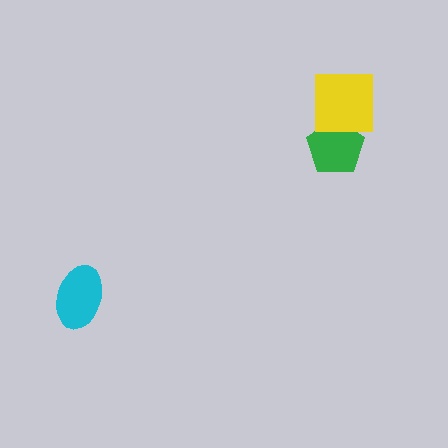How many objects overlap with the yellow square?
1 object overlaps with the yellow square.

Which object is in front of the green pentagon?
The yellow square is in front of the green pentagon.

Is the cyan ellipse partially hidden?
No, no other shape covers it.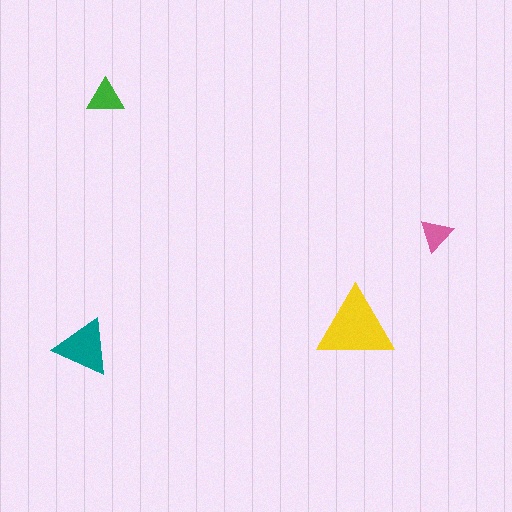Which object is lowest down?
The teal triangle is bottommost.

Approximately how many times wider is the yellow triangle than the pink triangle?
About 2.5 times wider.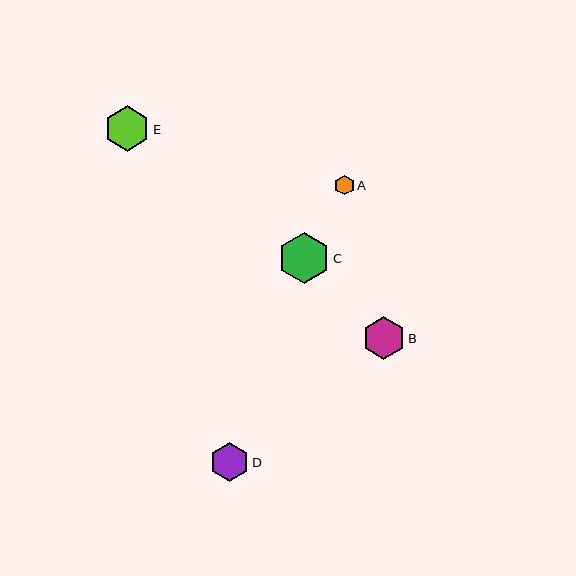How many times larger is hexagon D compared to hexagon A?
Hexagon D is approximately 2.0 times the size of hexagon A.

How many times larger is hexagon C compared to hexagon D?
Hexagon C is approximately 1.3 times the size of hexagon D.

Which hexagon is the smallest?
Hexagon A is the smallest with a size of approximately 20 pixels.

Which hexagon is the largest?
Hexagon C is the largest with a size of approximately 51 pixels.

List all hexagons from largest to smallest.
From largest to smallest: C, E, B, D, A.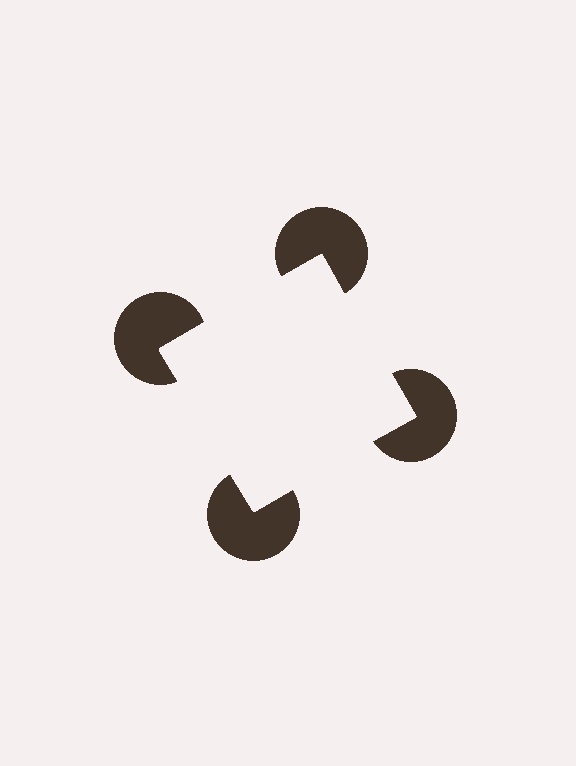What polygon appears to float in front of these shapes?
An illusory square — its edges are inferred from the aligned wedge cuts in the pac-man discs, not physically drawn.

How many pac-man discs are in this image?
There are 4 — one at each vertex of the illusory square.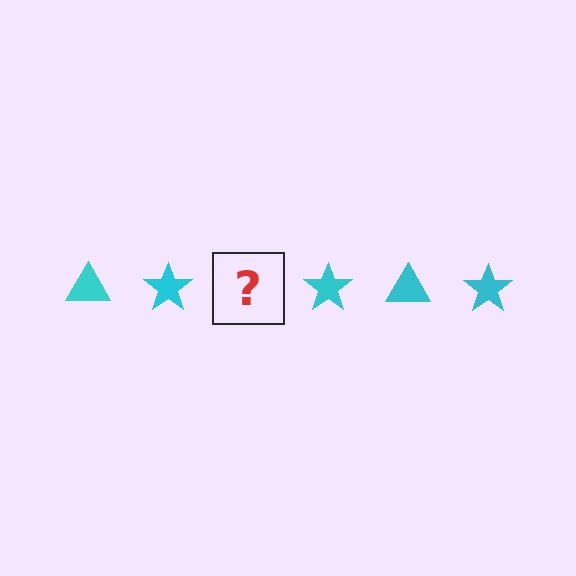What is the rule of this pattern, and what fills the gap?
The rule is that the pattern cycles through triangle, star shapes in cyan. The gap should be filled with a cyan triangle.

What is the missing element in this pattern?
The missing element is a cyan triangle.